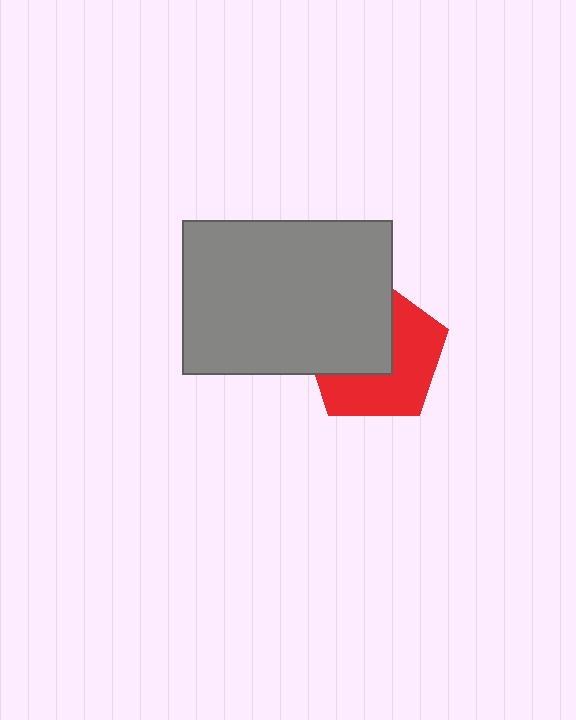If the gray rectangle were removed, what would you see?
You would see the complete red pentagon.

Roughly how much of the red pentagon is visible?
About half of it is visible (roughly 52%).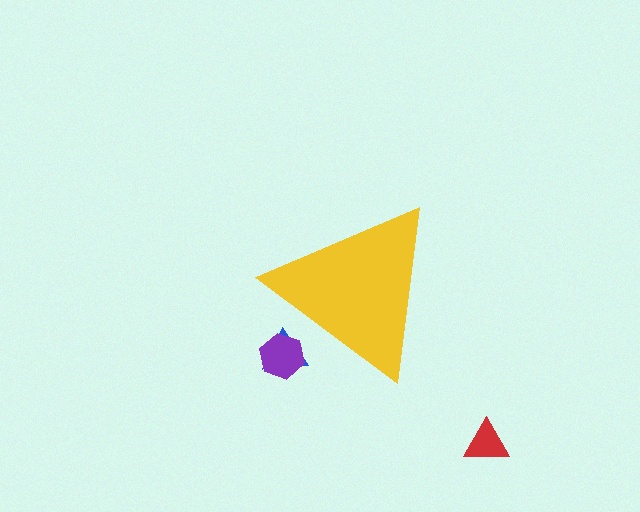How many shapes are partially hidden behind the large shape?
2 shapes are partially hidden.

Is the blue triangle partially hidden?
Yes, the blue triangle is partially hidden behind the yellow triangle.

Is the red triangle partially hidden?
No, the red triangle is fully visible.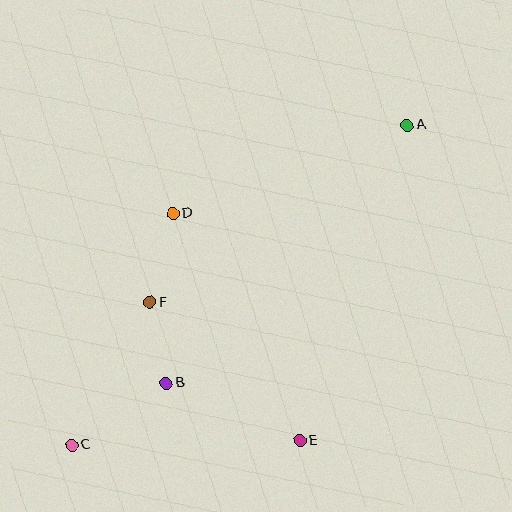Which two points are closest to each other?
Points B and F are closest to each other.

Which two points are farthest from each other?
Points A and C are farthest from each other.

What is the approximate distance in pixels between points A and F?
The distance between A and F is approximately 312 pixels.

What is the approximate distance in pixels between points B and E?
The distance between B and E is approximately 146 pixels.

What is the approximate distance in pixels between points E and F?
The distance between E and F is approximately 204 pixels.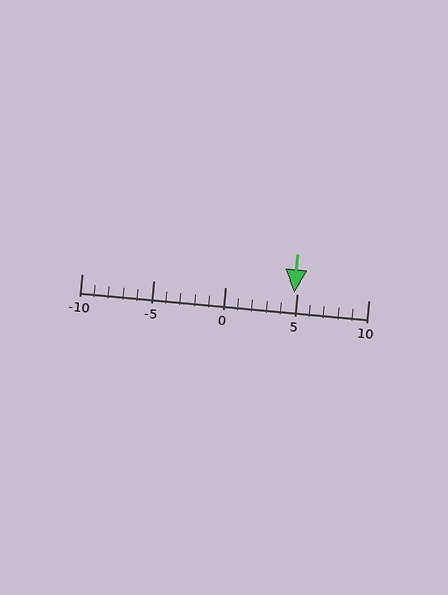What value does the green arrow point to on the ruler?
The green arrow points to approximately 5.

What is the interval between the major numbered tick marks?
The major tick marks are spaced 5 units apart.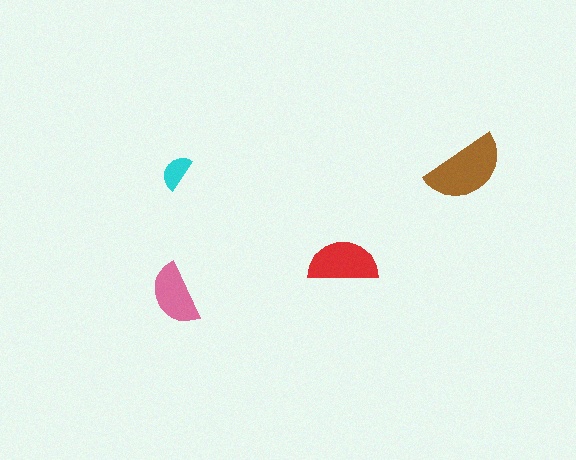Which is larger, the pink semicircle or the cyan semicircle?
The pink one.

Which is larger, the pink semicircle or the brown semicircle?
The brown one.